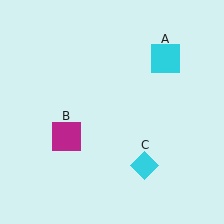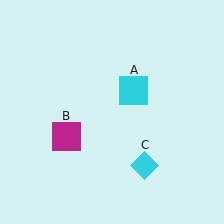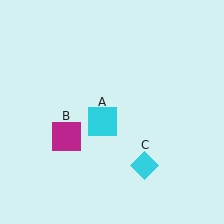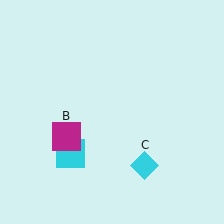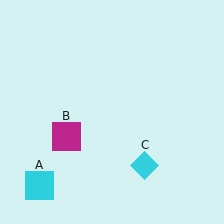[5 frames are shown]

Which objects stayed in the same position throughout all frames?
Magenta square (object B) and cyan diamond (object C) remained stationary.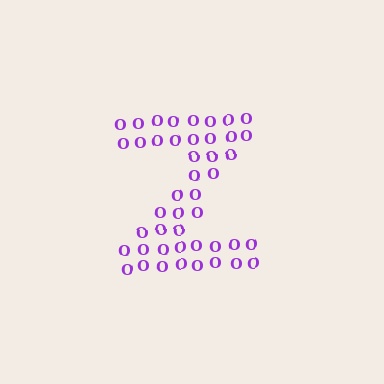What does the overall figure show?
The overall figure shows the letter Z.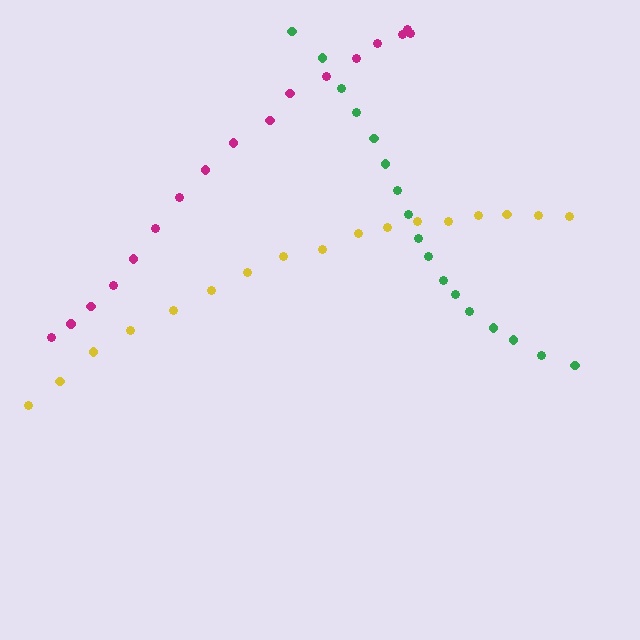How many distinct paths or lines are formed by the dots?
There are 3 distinct paths.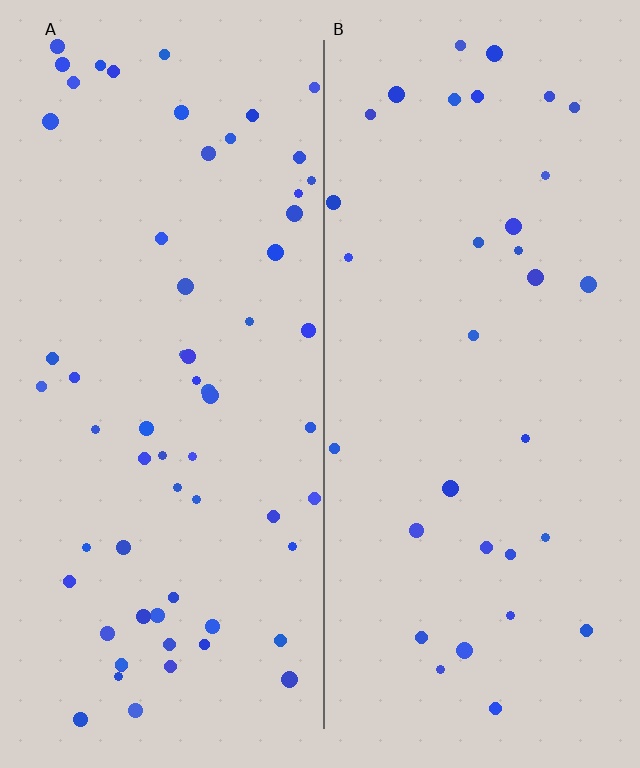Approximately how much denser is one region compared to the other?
Approximately 1.9× — region A over region B.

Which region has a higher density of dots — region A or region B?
A (the left).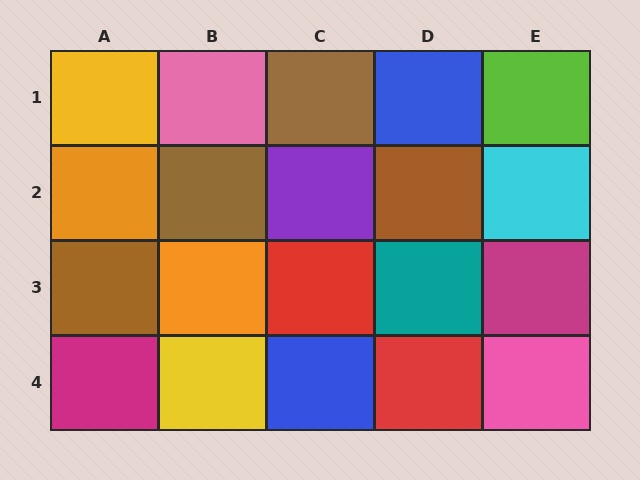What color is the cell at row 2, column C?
Purple.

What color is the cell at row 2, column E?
Cyan.